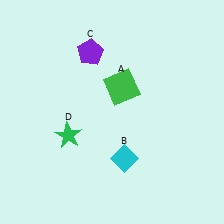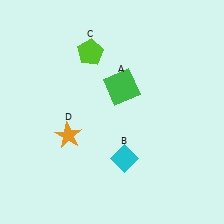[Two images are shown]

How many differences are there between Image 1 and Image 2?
There are 2 differences between the two images.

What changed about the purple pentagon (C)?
In Image 1, C is purple. In Image 2, it changed to lime.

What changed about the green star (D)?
In Image 1, D is green. In Image 2, it changed to orange.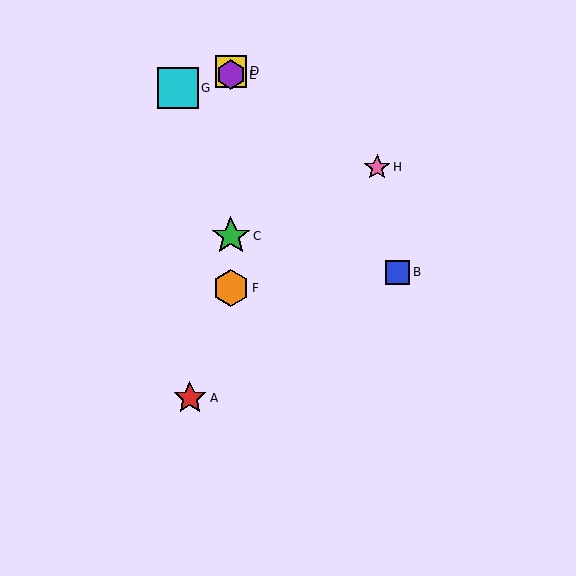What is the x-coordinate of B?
Object B is at x≈398.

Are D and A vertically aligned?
No, D is at x≈231 and A is at x≈190.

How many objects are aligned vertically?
4 objects (C, D, E, F) are aligned vertically.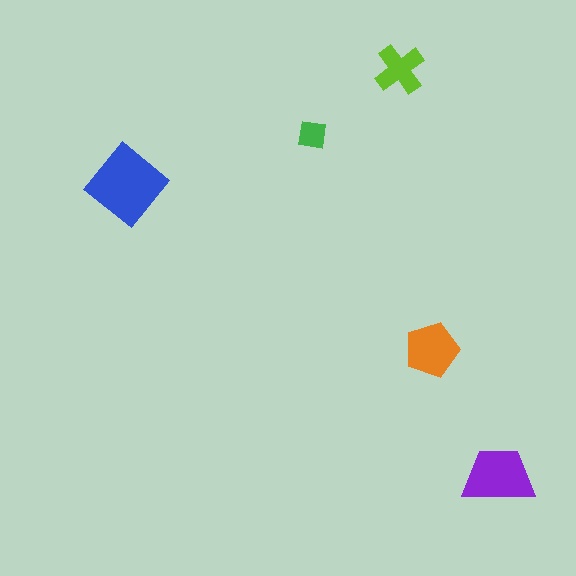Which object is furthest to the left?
The blue diamond is leftmost.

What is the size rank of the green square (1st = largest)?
5th.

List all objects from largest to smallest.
The blue diamond, the purple trapezoid, the orange pentagon, the lime cross, the green square.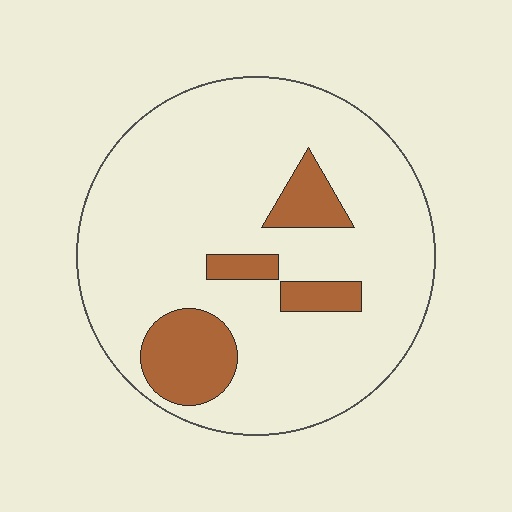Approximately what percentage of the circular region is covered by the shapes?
Approximately 15%.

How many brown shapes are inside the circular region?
4.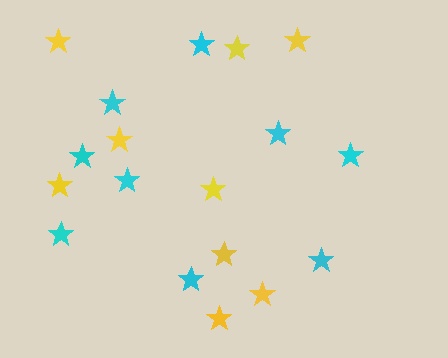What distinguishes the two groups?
There are 2 groups: one group of yellow stars (9) and one group of cyan stars (9).